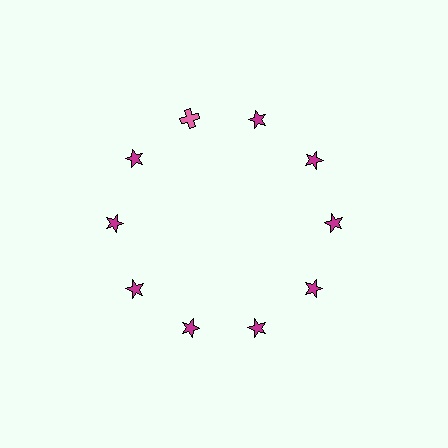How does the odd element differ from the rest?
It differs in both color (pink instead of magenta) and shape (cross instead of star).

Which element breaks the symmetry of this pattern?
The pink cross at roughly the 11 o'clock position breaks the symmetry. All other shapes are magenta stars.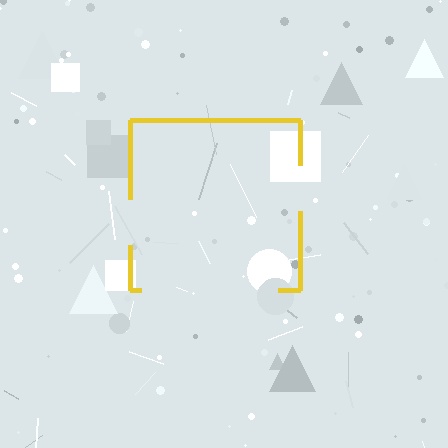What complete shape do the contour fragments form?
The contour fragments form a square.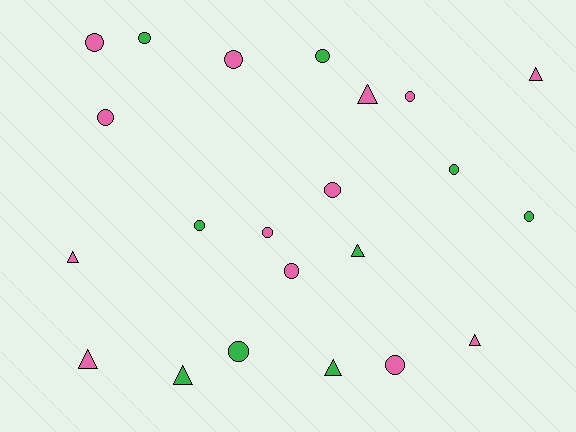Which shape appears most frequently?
Circle, with 14 objects.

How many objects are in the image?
There are 22 objects.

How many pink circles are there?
There are 8 pink circles.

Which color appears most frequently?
Pink, with 13 objects.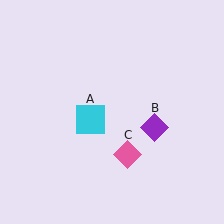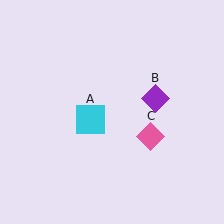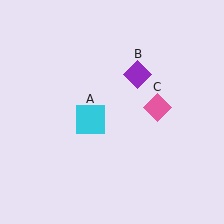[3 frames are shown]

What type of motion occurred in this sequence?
The purple diamond (object B), pink diamond (object C) rotated counterclockwise around the center of the scene.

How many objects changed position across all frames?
2 objects changed position: purple diamond (object B), pink diamond (object C).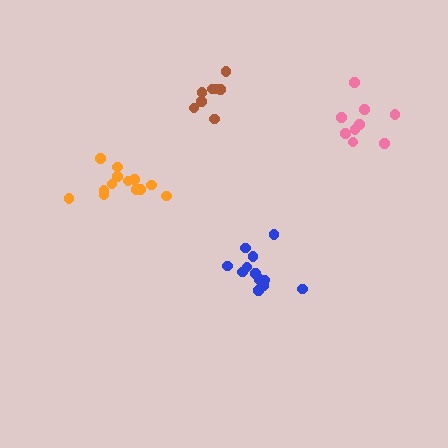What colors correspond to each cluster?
The clusters are colored: orange, brown, pink, blue.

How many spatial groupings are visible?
There are 4 spatial groupings.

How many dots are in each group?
Group 1: 13 dots, Group 2: 8 dots, Group 3: 9 dots, Group 4: 12 dots (42 total).